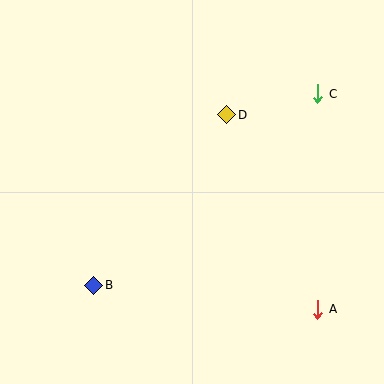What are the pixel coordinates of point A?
Point A is at (318, 309).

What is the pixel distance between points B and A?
The distance between B and A is 225 pixels.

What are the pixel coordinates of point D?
Point D is at (227, 115).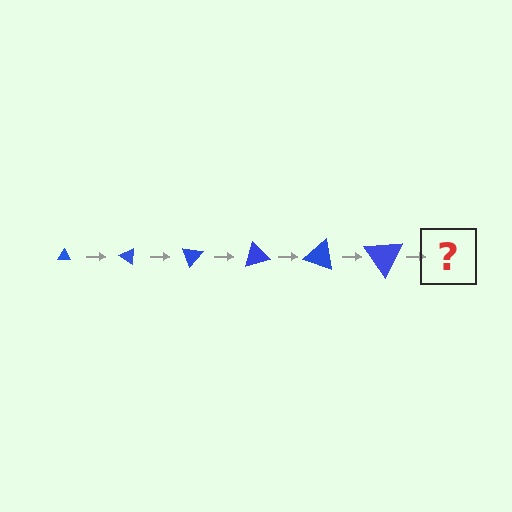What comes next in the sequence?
The next element should be a triangle, larger than the previous one and rotated 210 degrees from the start.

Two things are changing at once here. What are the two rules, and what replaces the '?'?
The two rules are that the triangle grows larger each step and it rotates 35 degrees each step. The '?' should be a triangle, larger than the previous one and rotated 210 degrees from the start.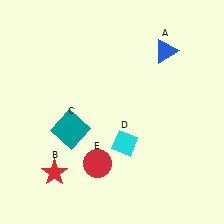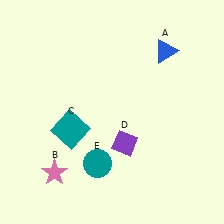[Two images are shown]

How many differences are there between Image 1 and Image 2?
There are 3 differences between the two images.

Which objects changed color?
B changed from red to pink. D changed from cyan to purple. E changed from red to teal.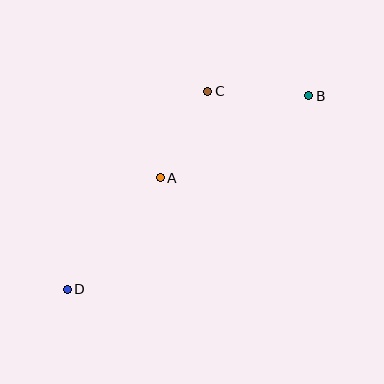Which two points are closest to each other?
Points A and C are closest to each other.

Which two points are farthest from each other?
Points B and D are farthest from each other.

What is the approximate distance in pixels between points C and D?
The distance between C and D is approximately 243 pixels.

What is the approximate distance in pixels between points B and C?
The distance between B and C is approximately 101 pixels.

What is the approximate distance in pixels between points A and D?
The distance between A and D is approximately 145 pixels.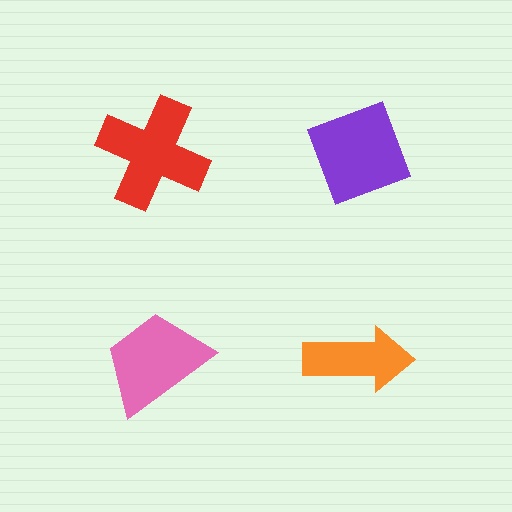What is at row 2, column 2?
An orange arrow.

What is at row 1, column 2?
A purple diamond.